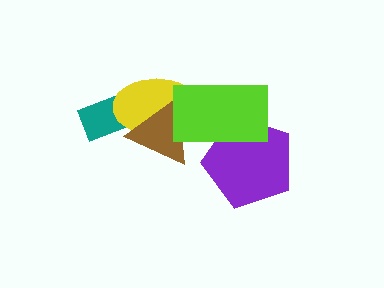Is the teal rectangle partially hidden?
Yes, it is partially covered by another shape.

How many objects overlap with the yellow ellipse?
3 objects overlap with the yellow ellipse.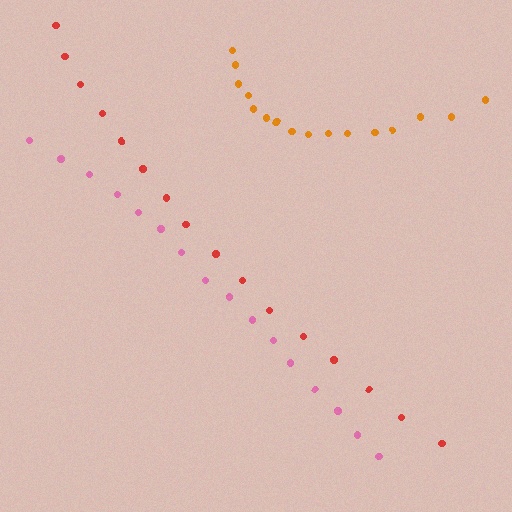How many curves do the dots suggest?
There are 3 distinct paths.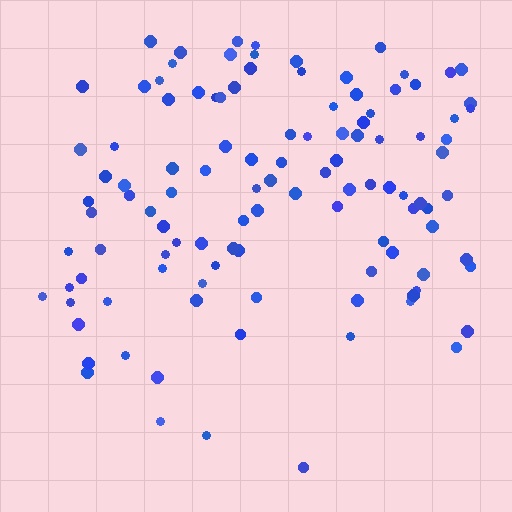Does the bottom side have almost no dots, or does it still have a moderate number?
Still a moderate number, just noticeably fewer than the top.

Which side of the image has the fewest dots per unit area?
The bottom.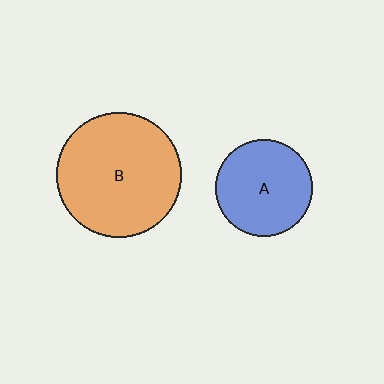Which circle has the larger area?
Circle B (orange).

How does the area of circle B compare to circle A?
Approximately 1.7 times.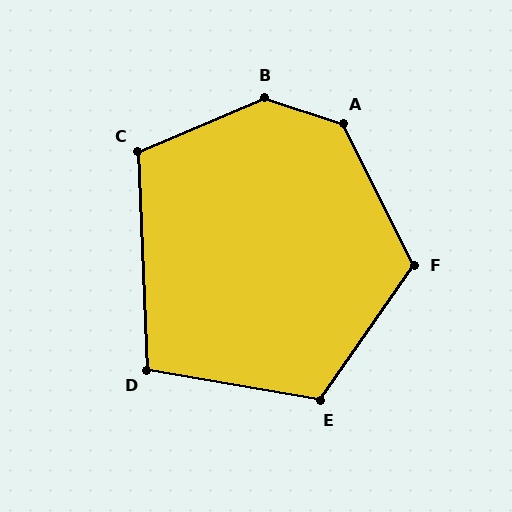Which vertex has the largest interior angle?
B, at approximately 139 degrees.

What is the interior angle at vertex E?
Approximately 115 degrees (obtuse).